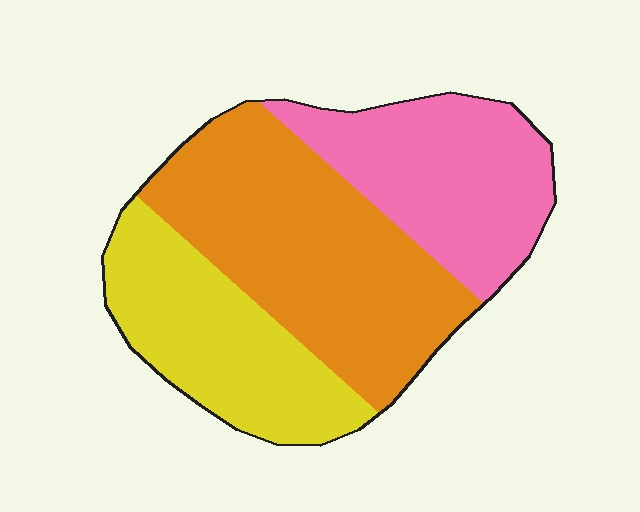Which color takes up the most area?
Orange, at roughly 45%.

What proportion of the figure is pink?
Pink takes up about one quarter (1/4) of the figure.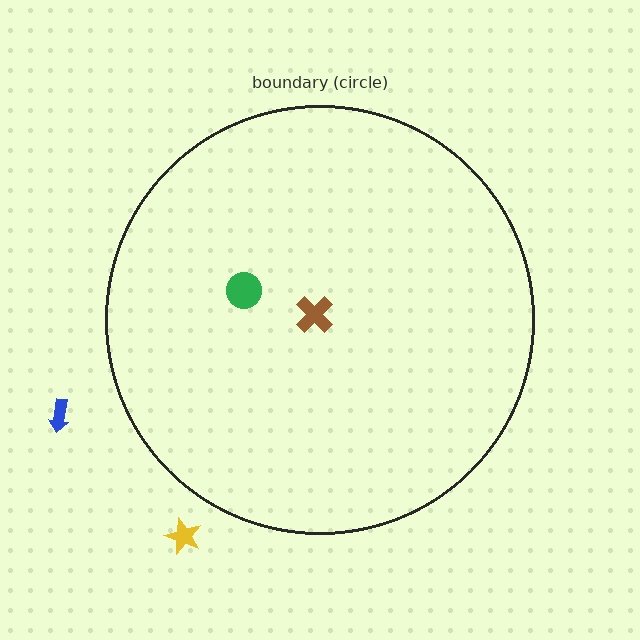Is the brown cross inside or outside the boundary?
Inside.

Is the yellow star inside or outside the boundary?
Outside.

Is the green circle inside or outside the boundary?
Inside.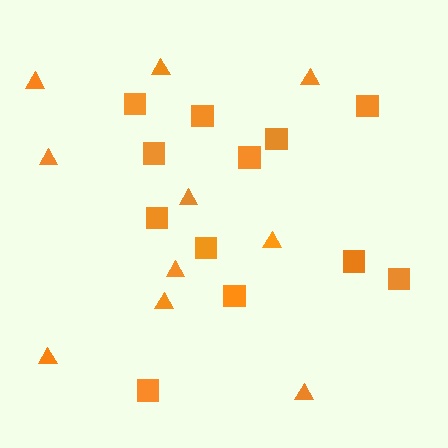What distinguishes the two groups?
There are 2 groups: one group of triangles (10) and one group of squares (12).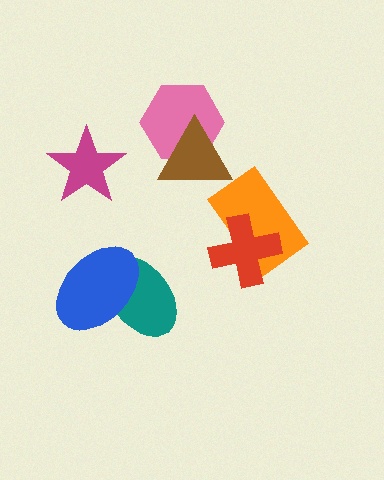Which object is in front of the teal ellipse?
The blue ellipse is in front of the teal ellipse.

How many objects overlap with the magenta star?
0 objects overlap with the magenta star.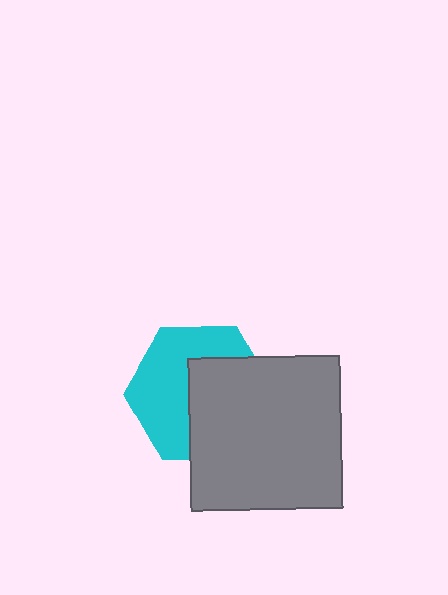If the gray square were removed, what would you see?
You would see the complete cyan hexagon.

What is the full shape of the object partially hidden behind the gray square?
The partially hidden object is a cyan hexagon.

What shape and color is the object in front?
The object in front is a gray square.